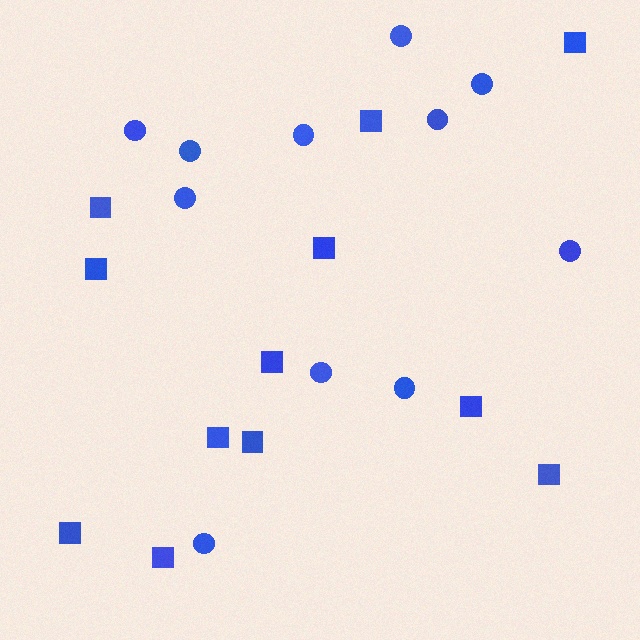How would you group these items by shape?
There are 2 groups: one group of squares (12) and one group of circles (11).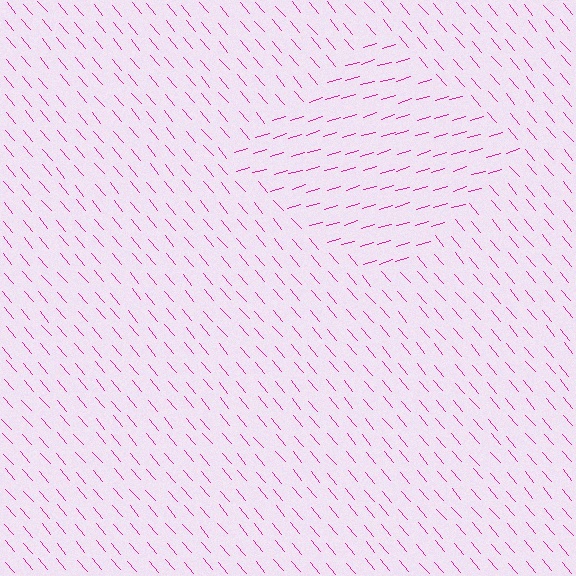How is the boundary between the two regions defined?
The boundary is defined purely by a change in line orientation (approximately 66 degrees difference). All lines are the same color and thickness.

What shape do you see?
I see a diamond.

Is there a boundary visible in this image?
Yes, there is a texture boundary formed by a change in line orientation.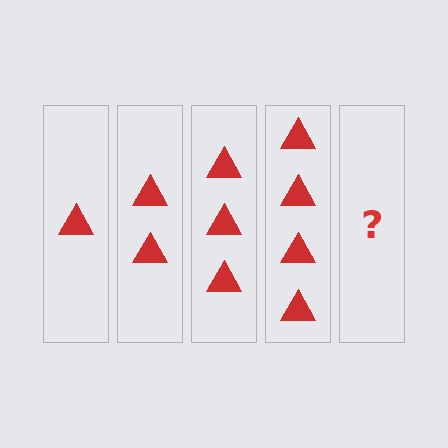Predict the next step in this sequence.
The next step is 5 triangles.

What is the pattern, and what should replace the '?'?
The pattern is that each step adds one more triangle. The '?' should be 5 triangles.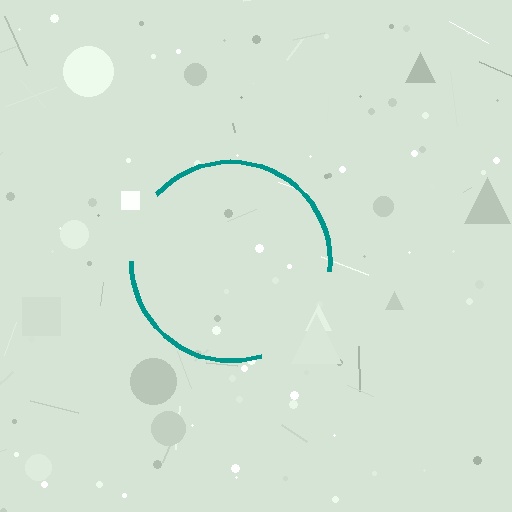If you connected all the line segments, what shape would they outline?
They would outline a circle.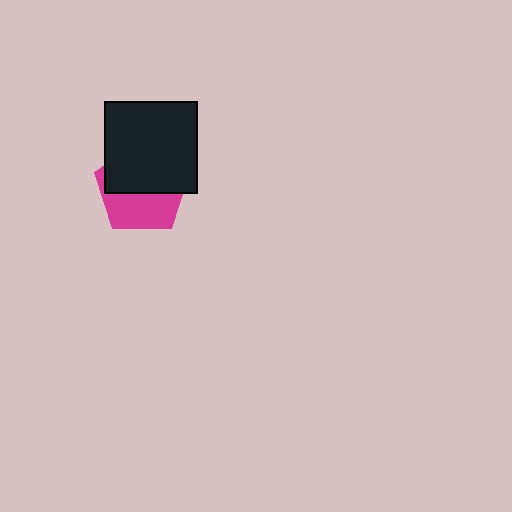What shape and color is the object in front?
The object in front is a black square.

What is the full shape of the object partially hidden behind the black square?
The partially hidden object is a magenta pentagon.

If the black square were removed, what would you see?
You would see the complete magenta pentagon.